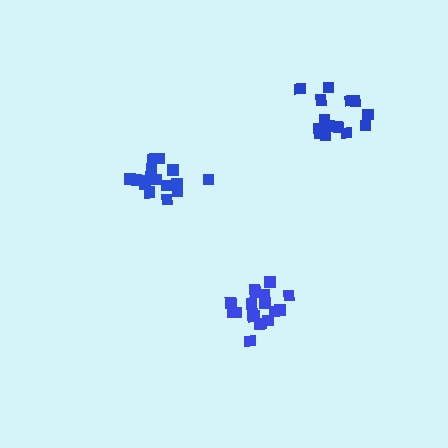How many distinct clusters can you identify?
There are 3 distinct clusters.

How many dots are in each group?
Group 1: 18 dots, Group 2: 16 dots, Group 3: 18 dots (52 total).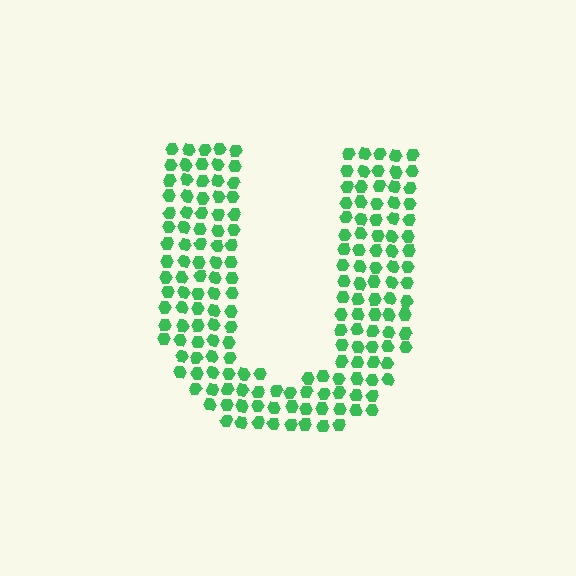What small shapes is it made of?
It is made of small hexagons.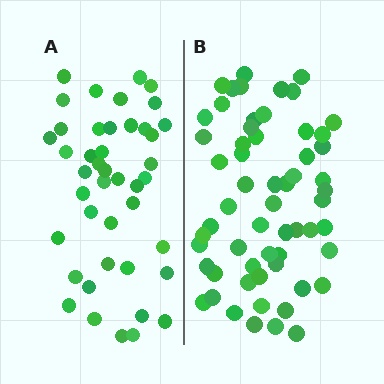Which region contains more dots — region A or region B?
Region B (the right region) has more dots.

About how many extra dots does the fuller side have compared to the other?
Region B has approximately 15 more dots than region A.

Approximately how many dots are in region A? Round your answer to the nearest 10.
About 40 dots. (The exact count is 43, which rounds to 40.)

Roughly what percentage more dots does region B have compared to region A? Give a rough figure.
About 35% more.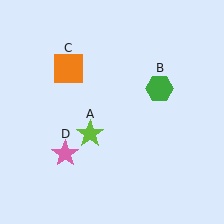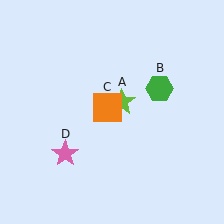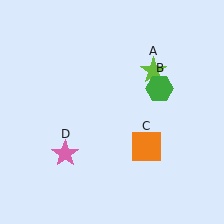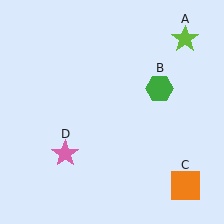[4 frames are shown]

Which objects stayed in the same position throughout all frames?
Green hexagon (object B) and pink star (object D) remained stationary.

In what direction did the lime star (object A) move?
The lime star (object A) moved up and to the right.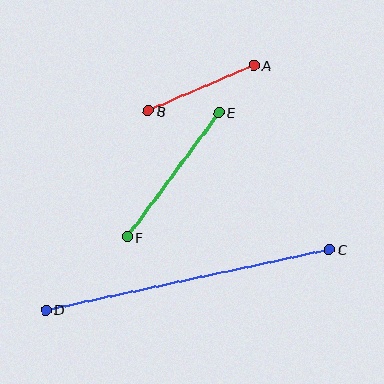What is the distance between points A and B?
The distance is approximately 115 pixels.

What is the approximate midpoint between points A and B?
The midpoint is at approximately (201, 88) pixels.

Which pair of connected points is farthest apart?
Points C and D are farthest apart.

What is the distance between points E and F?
The distance is approximately 155 pixels.